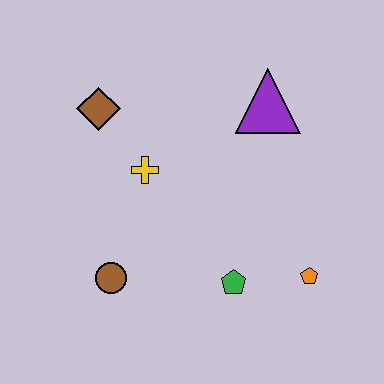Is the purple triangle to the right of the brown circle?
Yes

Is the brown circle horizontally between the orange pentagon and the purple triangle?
No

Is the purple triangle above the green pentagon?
Yes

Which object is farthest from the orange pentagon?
The brown diamond is farthest from the orange pentagon.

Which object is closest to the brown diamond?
The yellow cross is closest to the brown diamond.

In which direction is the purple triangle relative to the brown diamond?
The purple triangle is to the right of the brown diamond.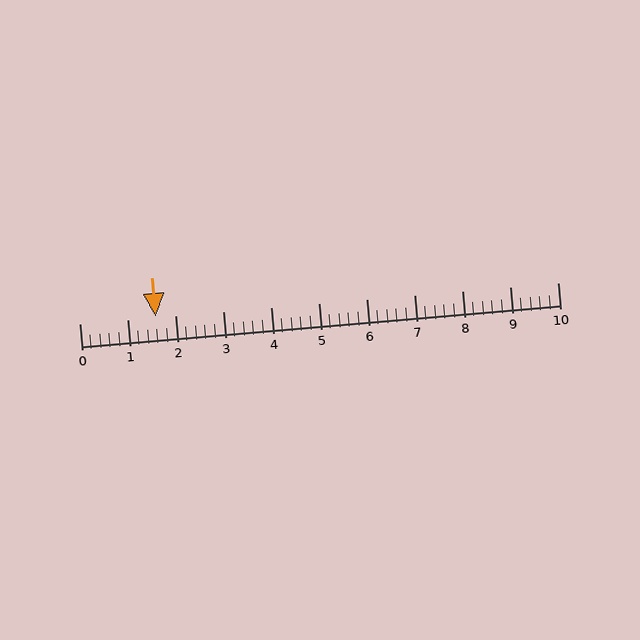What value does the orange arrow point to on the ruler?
The orange arrow points to approximately 1.6.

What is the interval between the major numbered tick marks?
The major tick marks are spaced 1 units apart.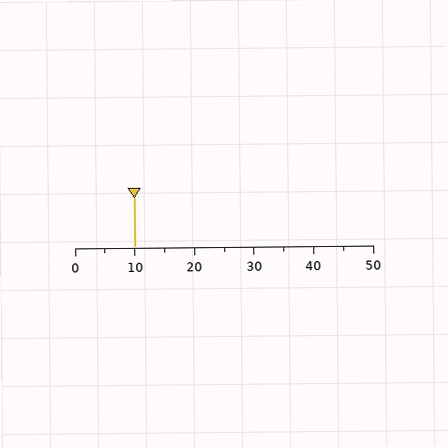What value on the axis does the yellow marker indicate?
The marker indicates approximately 10.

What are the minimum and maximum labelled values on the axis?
The axis runs from 0 to 50.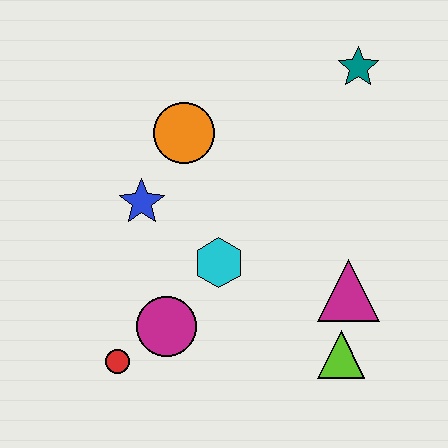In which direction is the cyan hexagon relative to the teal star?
The cyan hexagon is below the teal star.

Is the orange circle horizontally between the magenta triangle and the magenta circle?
Yes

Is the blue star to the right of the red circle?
Yes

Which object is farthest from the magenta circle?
The teal star is farthest from the magenta circle.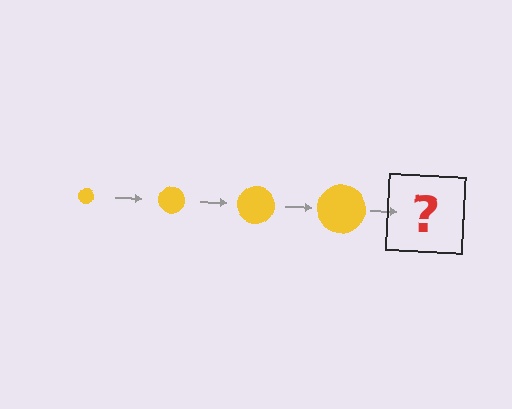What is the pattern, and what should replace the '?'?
The pattern is that the circle gets progressively larger each step. The '?' should be a yellow circle, larger than the previous one.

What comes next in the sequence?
The next element should be a yellow circle, larger than the previous one.